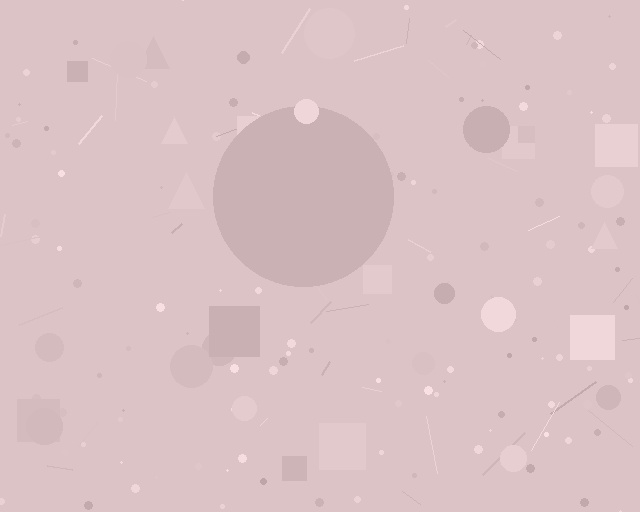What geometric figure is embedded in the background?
A circle is embedded in the background.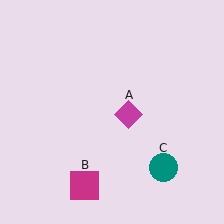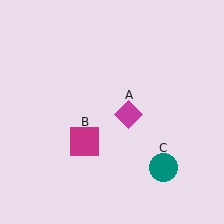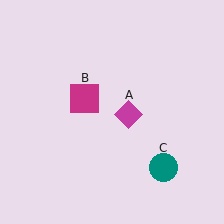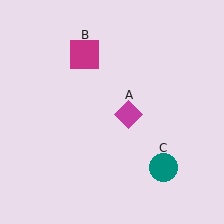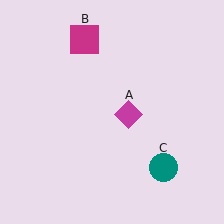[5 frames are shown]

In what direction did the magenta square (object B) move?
The magenta square (object B) moved up.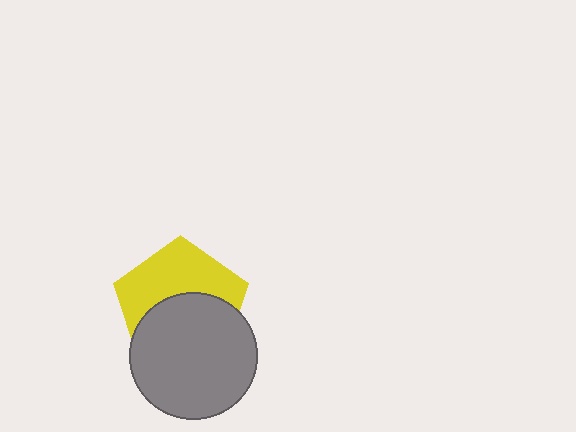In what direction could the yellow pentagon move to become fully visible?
The yellow pentagon could move up. That would shift it out from behind the gray circle entirely.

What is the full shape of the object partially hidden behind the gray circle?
The partially hidden object is a yellow pentagon.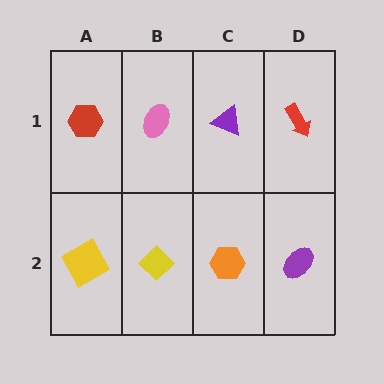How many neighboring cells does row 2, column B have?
3.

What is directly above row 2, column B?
A pink ellipse.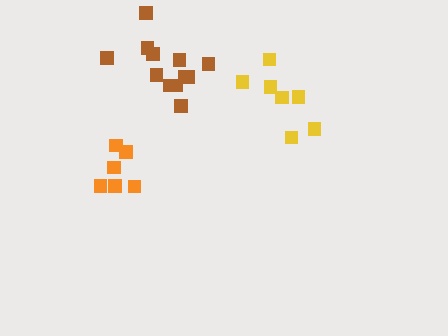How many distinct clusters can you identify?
There are 3 distinct clusters.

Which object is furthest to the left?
The orange cluster is leftmost.